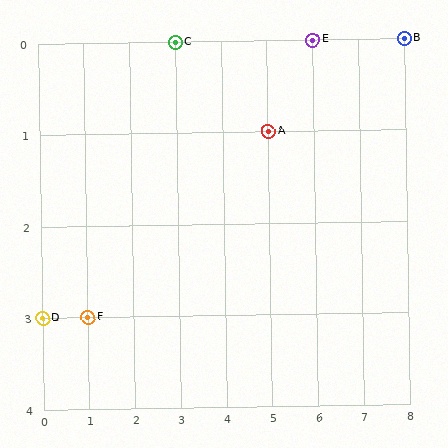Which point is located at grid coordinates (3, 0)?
Point C is at (3, 0).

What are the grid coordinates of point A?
Point A is at grid coordinates (5, 1).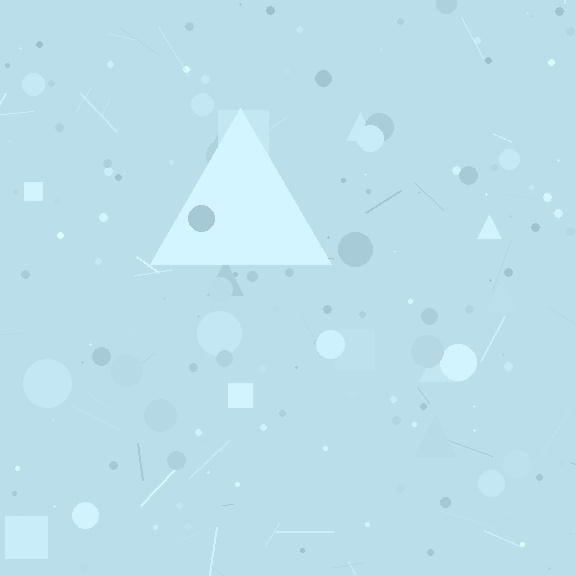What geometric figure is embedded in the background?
A triangle is embedded in the background.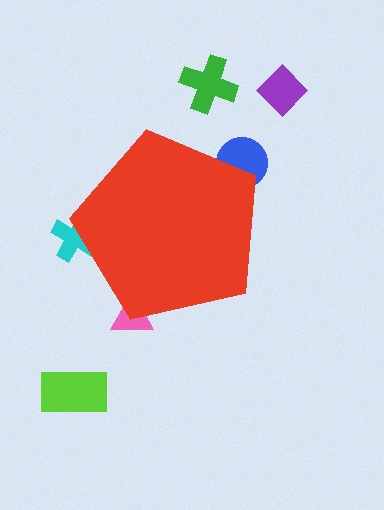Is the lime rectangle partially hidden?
No, the lime rectangle is fully visible.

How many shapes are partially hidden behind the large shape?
3 shapes are partially hidden.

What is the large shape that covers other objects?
A red pentagon.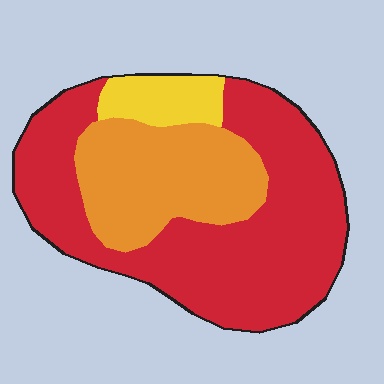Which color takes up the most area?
Red, at roughly 60%.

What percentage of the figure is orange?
Orange takes up between a quarter and a half of the figure.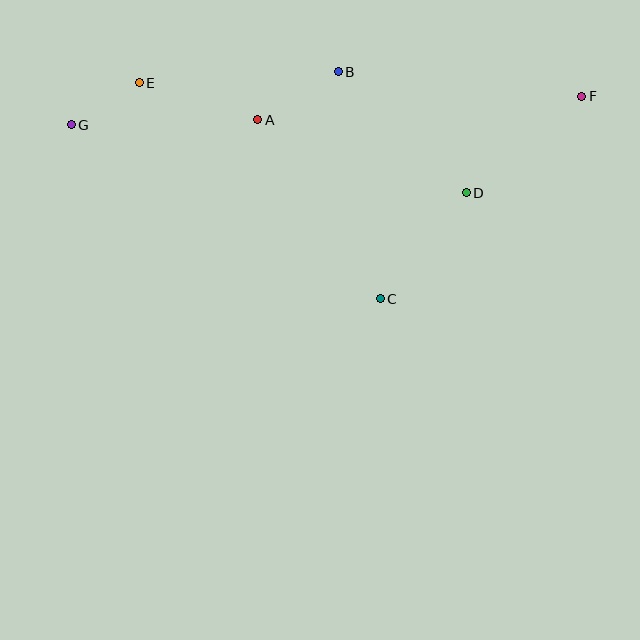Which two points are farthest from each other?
Points F and G are farthest from each other.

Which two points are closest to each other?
Points E and G are closest to each other.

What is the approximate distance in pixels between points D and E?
The distance between D and E is approximately 345 pixels.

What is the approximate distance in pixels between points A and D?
The distance between A and D is approximately 221 pixels.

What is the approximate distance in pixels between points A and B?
The distance between A and B is approximately 94 pixels.